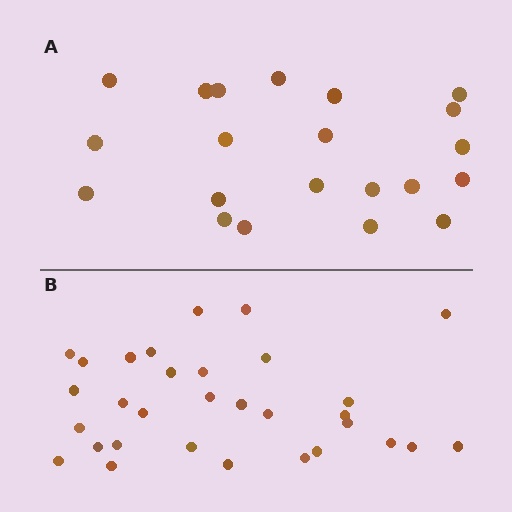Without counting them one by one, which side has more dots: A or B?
Region B (the bottom region) has more dots.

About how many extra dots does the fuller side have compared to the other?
Region B has roughly 10 or so more dots than region A.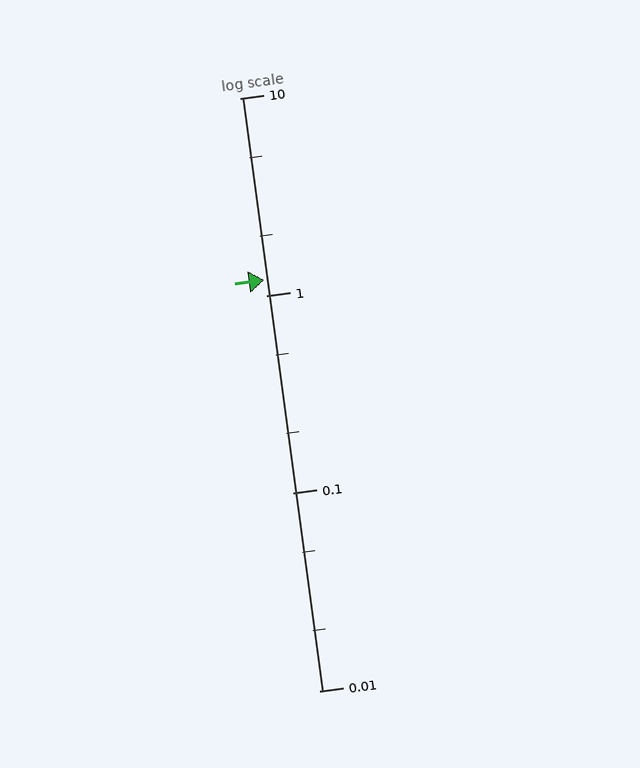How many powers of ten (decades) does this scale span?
The scale spans 3 decades, from 0.01 to 10.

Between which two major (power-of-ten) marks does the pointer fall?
The pointer is between 1 and 10.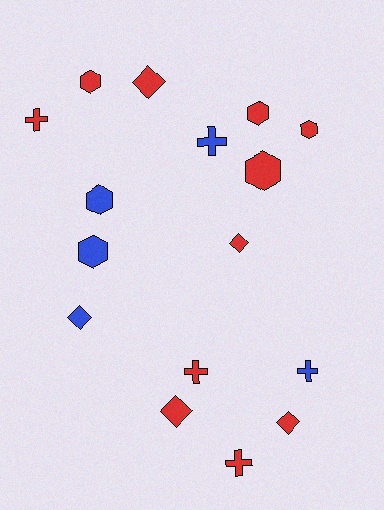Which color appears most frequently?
Red, with 11 objects.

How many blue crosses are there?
There are 2 blue crosses.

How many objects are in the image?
There are 16 objects.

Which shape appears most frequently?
Hexagon, with 6 objects.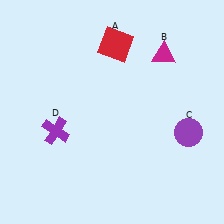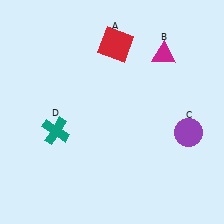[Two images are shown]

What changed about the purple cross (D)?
In Image 1, D is purple. In Image 2, it changed to teal.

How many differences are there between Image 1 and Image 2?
There is 1 difference between the two images.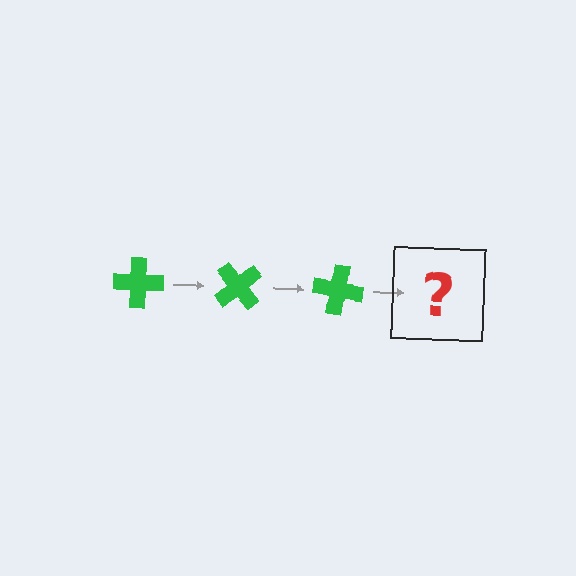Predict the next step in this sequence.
The next step is a green cross rotated 150 degrees.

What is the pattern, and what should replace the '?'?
The pattern is that the cross rotates 50 degrees each step. The '?' should be a green cross rotated 150 degrees.